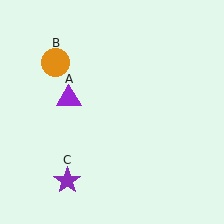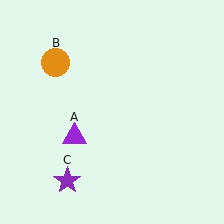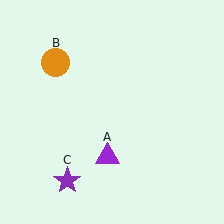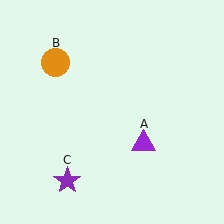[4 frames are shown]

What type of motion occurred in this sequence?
The purple triangle (object A) rotated counterclockwise around the center of the scene.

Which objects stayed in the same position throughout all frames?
Orange circle (object B) and purple star (object C) remained stationary.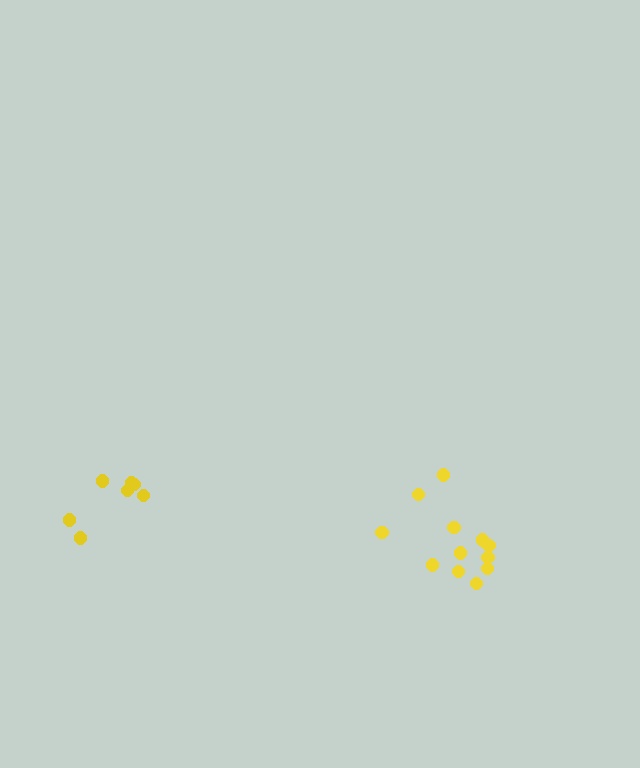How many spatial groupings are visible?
There are 2 spatial groupings.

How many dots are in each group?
Group 1: 7 dots, Group 2: 12 dots (19 total).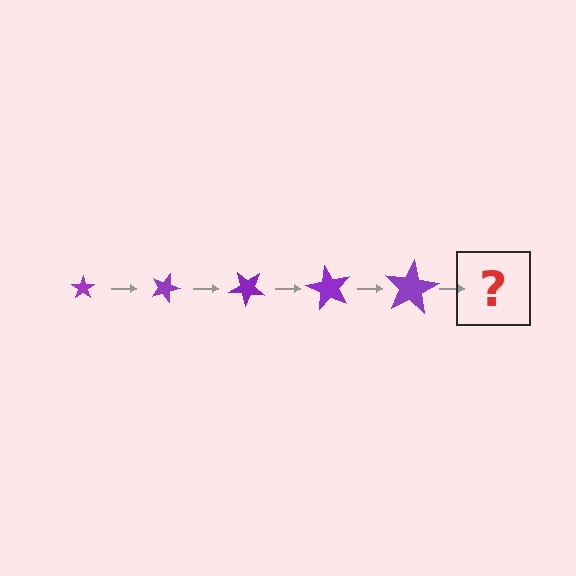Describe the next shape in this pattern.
It should be a star, larger than the previous one and rotated 100 degrees from the start.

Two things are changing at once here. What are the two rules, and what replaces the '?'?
The two rules are that the star grows larger each step and it rotates 20 degrees each step. The '?' should be a star, larger than the previous one and rotated 100 degrees from the start.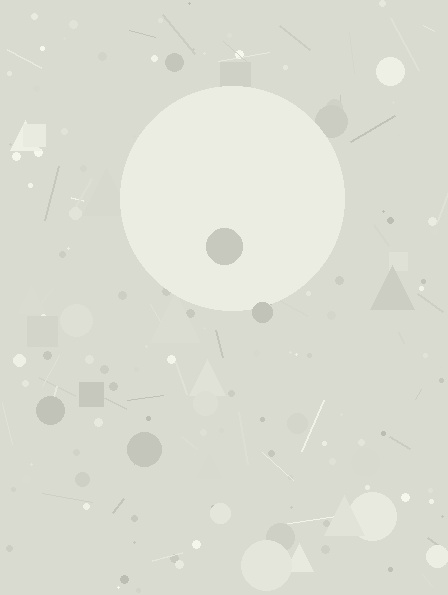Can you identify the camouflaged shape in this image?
The camouflaged shape is a circle.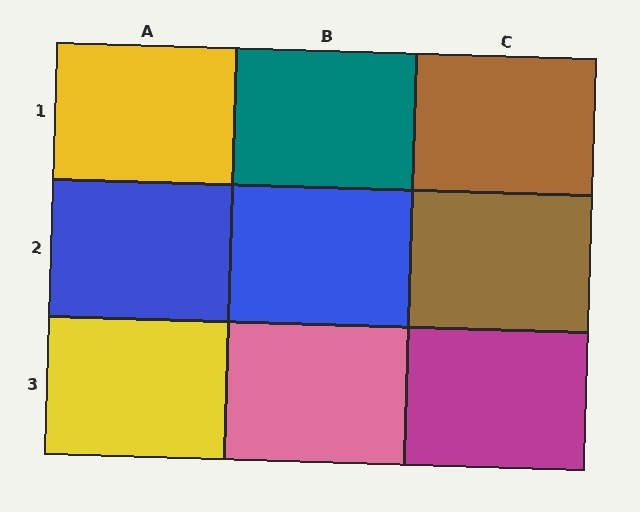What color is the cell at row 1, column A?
Yellow.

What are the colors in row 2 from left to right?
Blue, blue, brown.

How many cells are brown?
2 cells are brown.